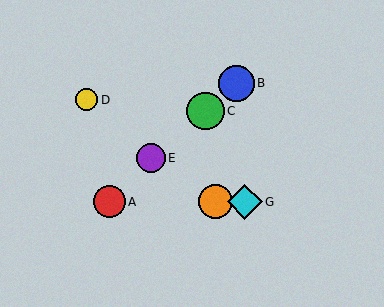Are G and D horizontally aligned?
No, G is at y≈202 and D is at y≈100.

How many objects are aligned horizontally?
3 objects (A, F, G) are aligned horizontally.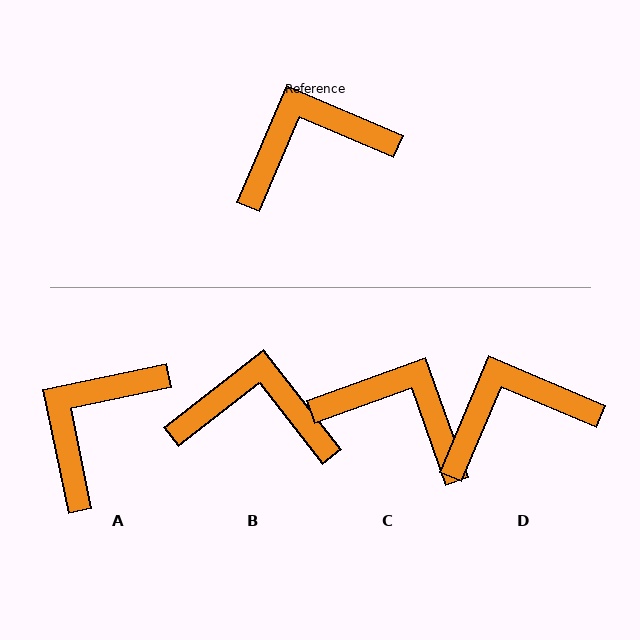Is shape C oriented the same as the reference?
No, it is off by about 47 degrees.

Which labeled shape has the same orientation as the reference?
D.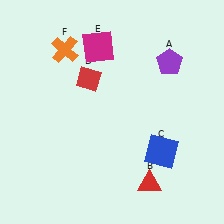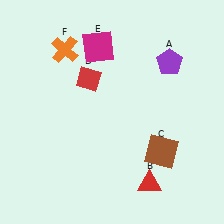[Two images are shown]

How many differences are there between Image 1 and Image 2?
There is 1 difference between the two images.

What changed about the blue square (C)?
In Image 1, C is blue. In Image 2, it changed to brown.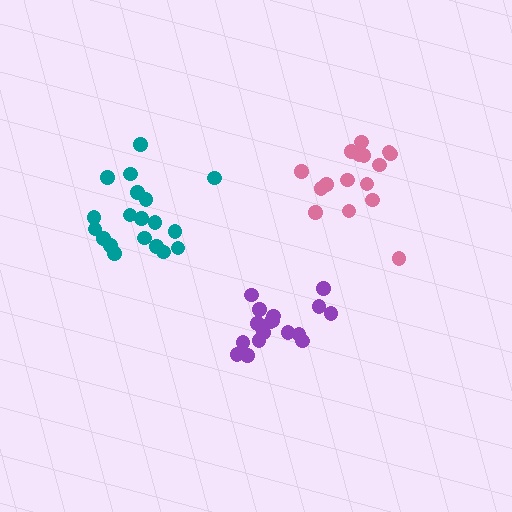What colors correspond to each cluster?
The clusters are colored: teal, purple, pink.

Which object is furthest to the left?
The teal cluster is leftmost.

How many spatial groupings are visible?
There are 3 spatial groupings.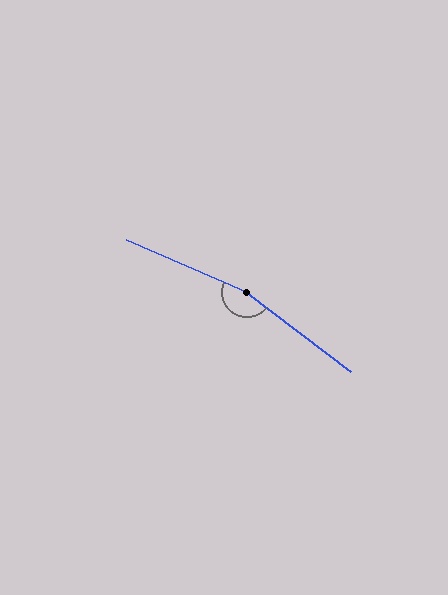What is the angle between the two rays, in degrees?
Approximately 166 degrees.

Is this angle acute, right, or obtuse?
It is obtuse.